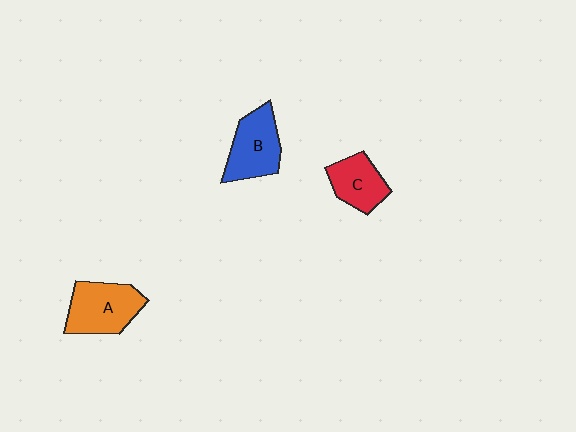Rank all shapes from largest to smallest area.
From largest to smallest: A (orange), B (blue), C (red).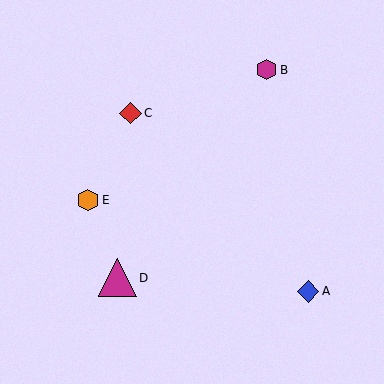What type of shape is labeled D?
Shape D is a magenta triangle.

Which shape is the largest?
The magenta triangle (labeled D) is the largest.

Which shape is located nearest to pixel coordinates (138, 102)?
The red diamond (labeled C) at (130, 113) is nearest to that location.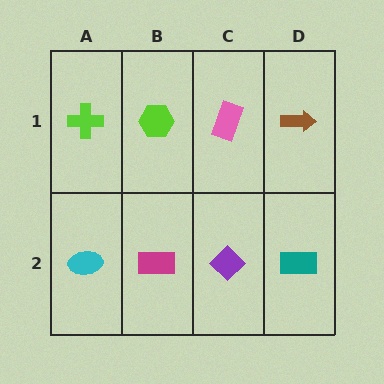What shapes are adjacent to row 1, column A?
A cyan ellipse (row 2, column A), a lime hexagon (row 1, column B).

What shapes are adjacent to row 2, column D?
A brown arrow (row 1, column D), a purple diamond (row 2, column C).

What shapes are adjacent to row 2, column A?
A lime cross (row 1, column A), a magenta rectangle (row 2, column B).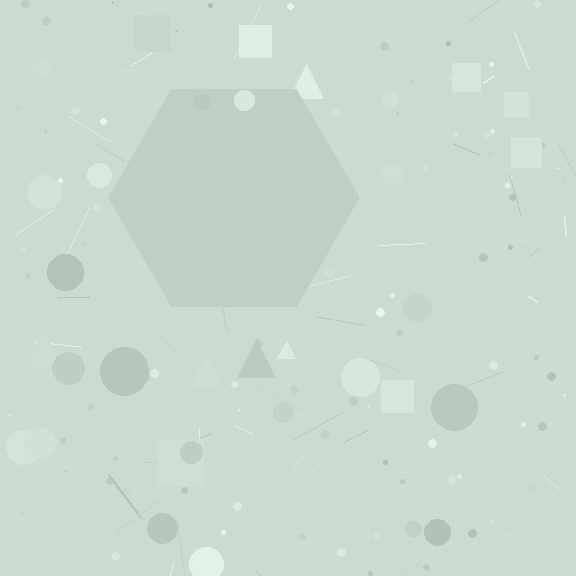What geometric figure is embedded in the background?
A hexagon is embedded in the background.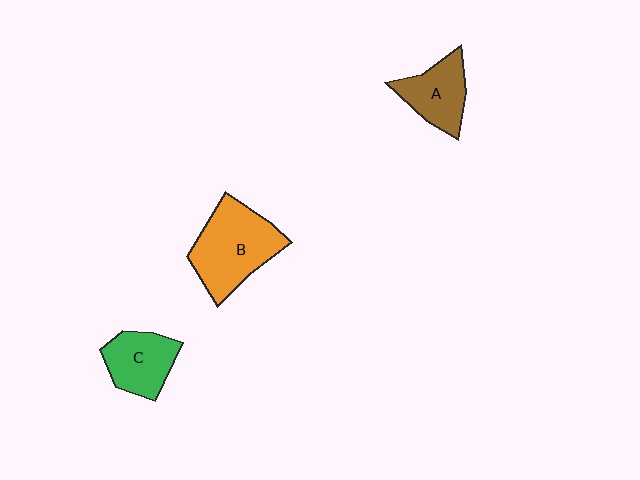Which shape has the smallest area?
Shape A (brown).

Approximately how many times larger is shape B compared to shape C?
Approximately 1.6 times.